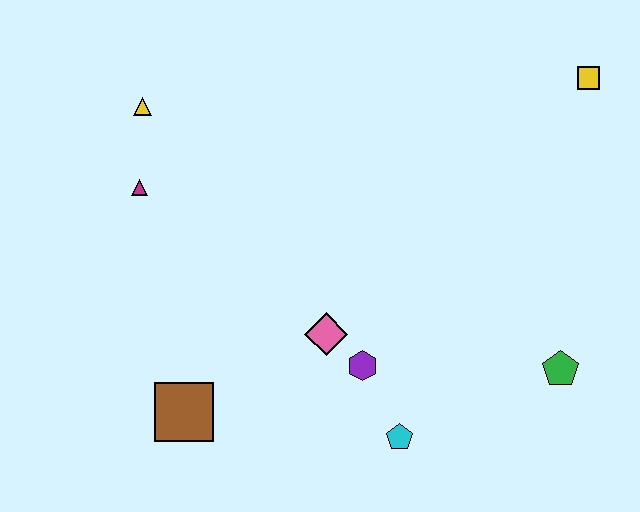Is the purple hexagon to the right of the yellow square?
No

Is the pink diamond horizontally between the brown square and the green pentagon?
Yes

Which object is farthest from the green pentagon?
The yellow triangle is farthest from the green pentagon.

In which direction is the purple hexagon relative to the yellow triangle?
The purple hexagon is below the yellow triangle.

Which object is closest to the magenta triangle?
The yellow triangle is closest to the magenta triangle.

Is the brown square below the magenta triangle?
Yes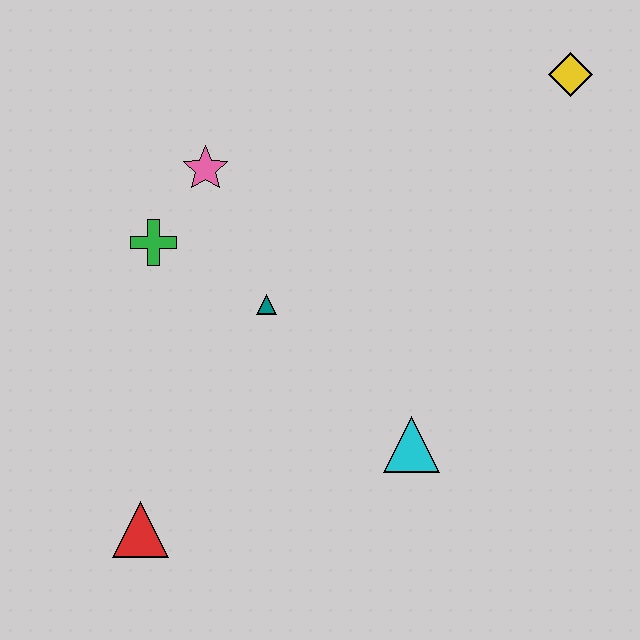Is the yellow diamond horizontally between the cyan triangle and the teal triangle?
No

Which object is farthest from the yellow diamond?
The red triangle is farthest from the yellow diamond.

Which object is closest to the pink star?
The green cross is closest to the pink star.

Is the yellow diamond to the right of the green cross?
Yes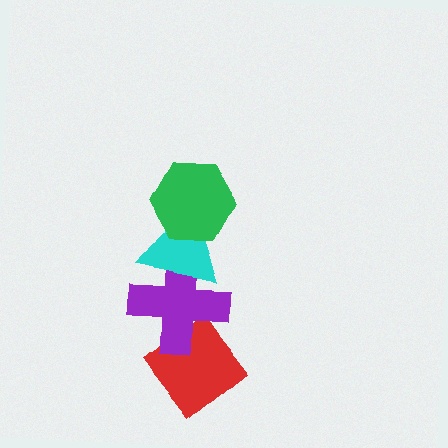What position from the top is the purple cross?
The purple cross is 3rd from the top.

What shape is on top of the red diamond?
The purple cross is on top of the red diamond.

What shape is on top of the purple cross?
The cyan triangle is on top of the purple cross.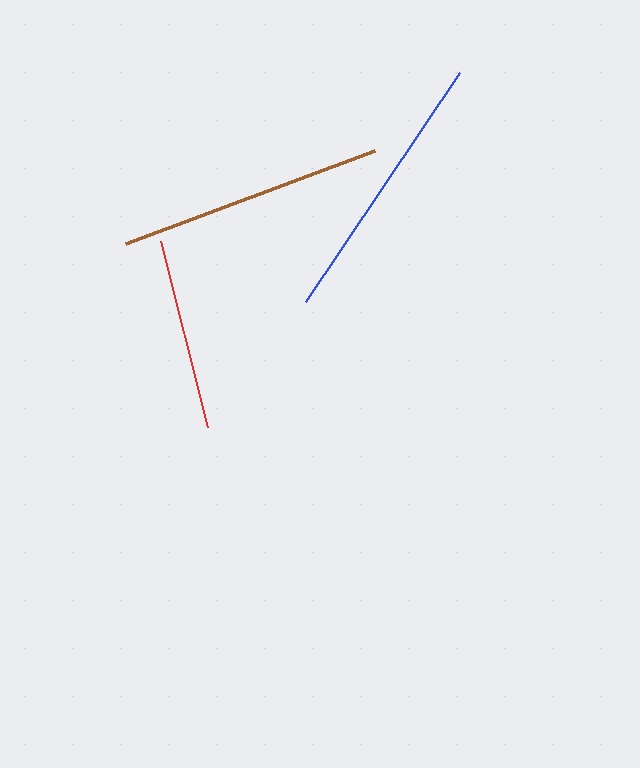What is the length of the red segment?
The red segment is approximately 192 pixels long.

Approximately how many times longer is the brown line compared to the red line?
The brown line is approximately 1.4 times the length of the red line.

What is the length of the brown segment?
The brown segment is approximately 266 pixels long.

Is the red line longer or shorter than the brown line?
The brown line is longer than the red line.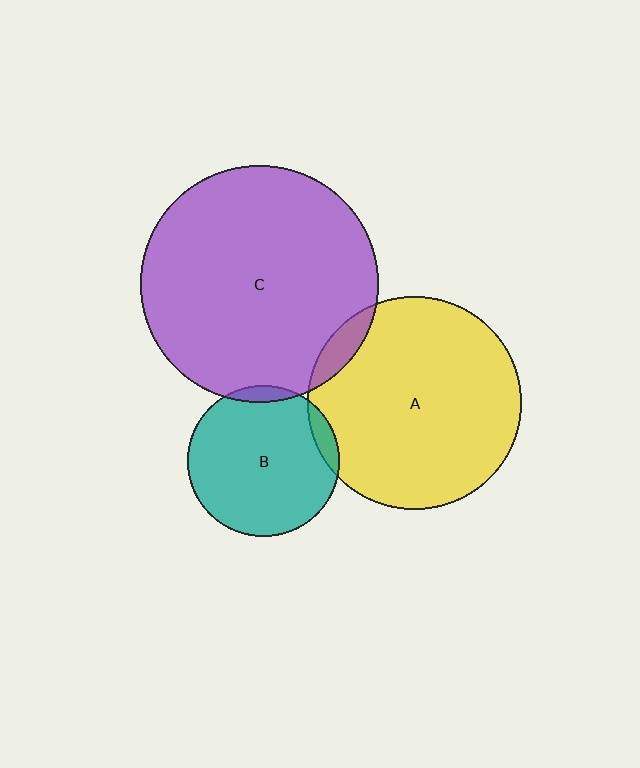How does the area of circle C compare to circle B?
Approximately 2.5 times.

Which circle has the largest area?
Circle C (purple).